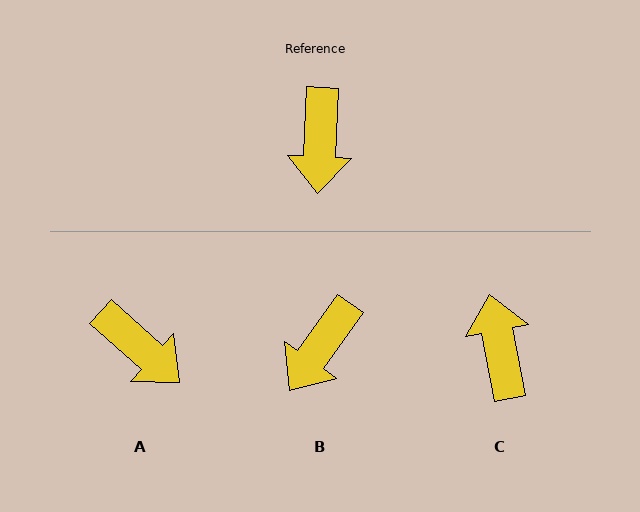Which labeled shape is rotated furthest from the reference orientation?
C, about 166 degrees away.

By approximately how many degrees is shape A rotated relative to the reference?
Approximately 51 degrees counter-clockwise.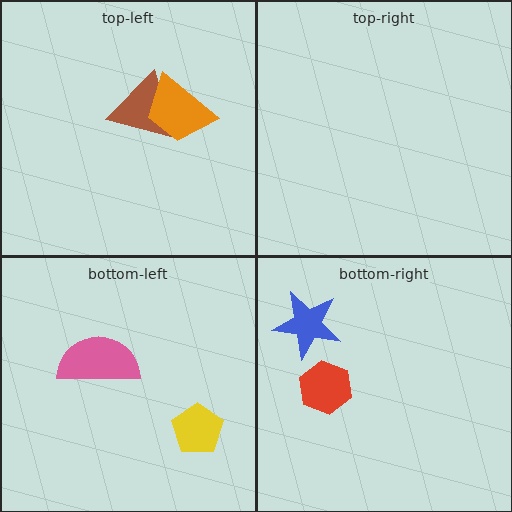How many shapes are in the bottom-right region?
2.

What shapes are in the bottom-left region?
The yellow pentagon, the pink semicircle.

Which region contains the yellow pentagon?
The bottom-left region.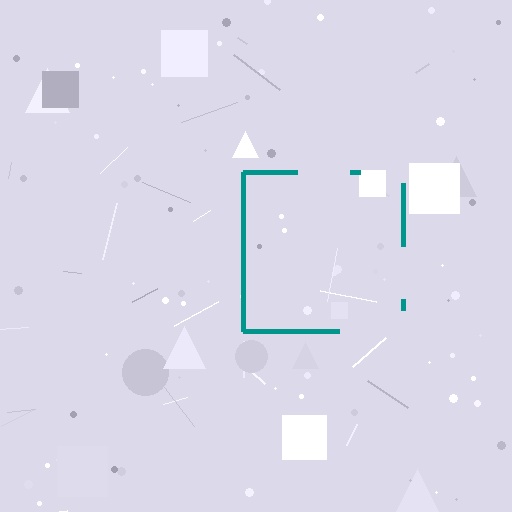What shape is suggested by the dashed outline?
The dashed outline suggests a square.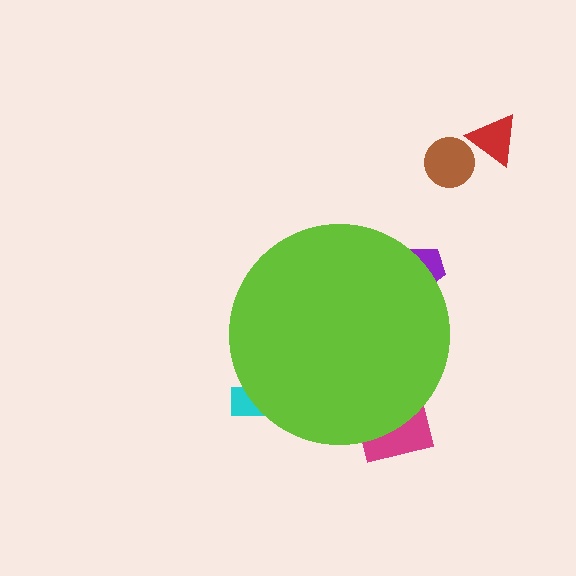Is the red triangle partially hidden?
No, the red triangle is fully visible.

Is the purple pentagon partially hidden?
Yes, the purple pentagon is partially hidden behind the lime circle.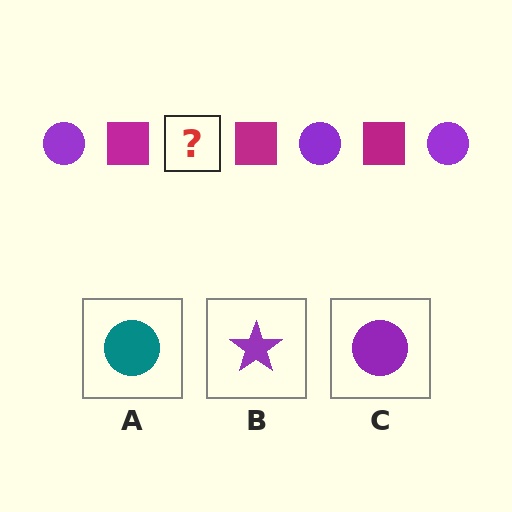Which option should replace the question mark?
Option C.